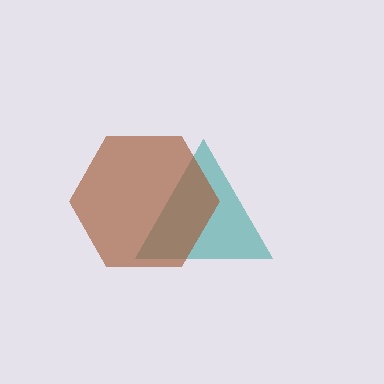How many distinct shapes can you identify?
There are 2 distinct shapes: a teal triangle, a brown hexagon.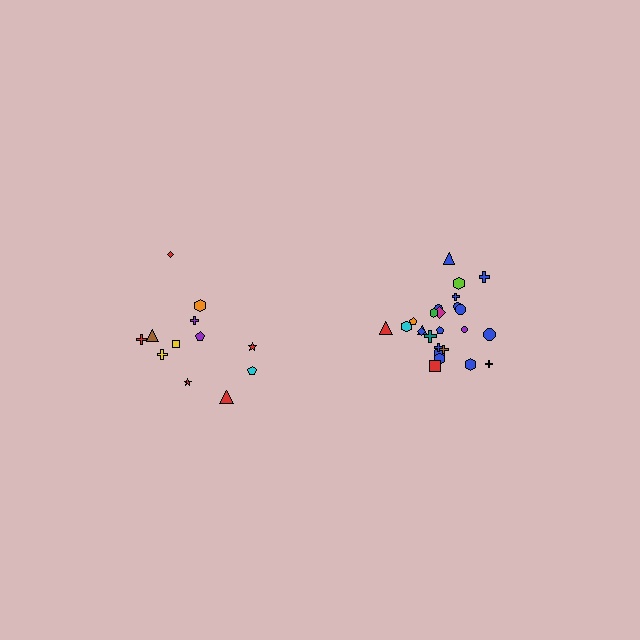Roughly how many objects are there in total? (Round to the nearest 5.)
Roughly 35 objects in total.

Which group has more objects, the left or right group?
The right group.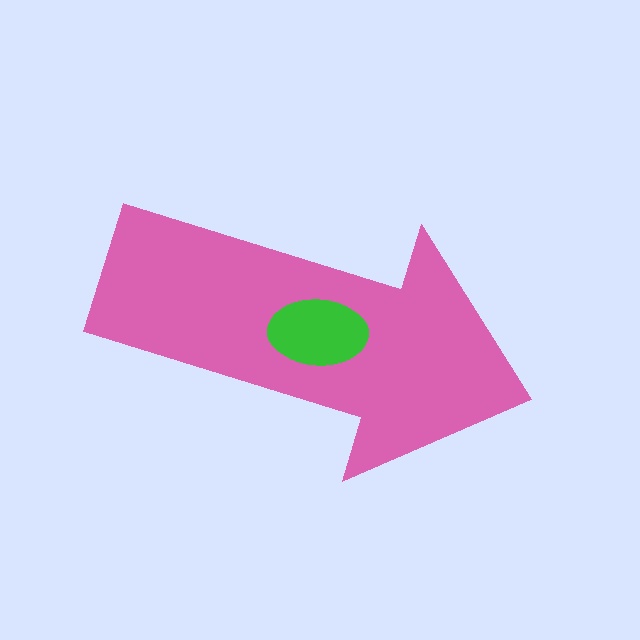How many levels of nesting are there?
2.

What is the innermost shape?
The green ellipse.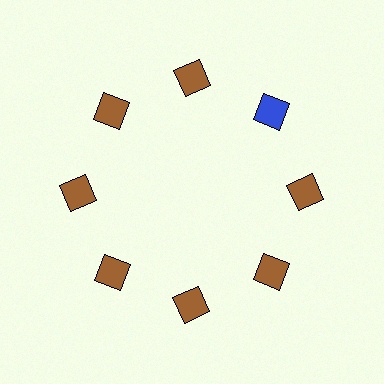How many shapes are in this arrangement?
There are 8 shapes arranged in a ring pattern.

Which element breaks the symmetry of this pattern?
The blue square at roughly the 2 o'clock position breaks the symmetry. All other shapes are brown squares.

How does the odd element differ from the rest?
It has a different color: blue instead of brown.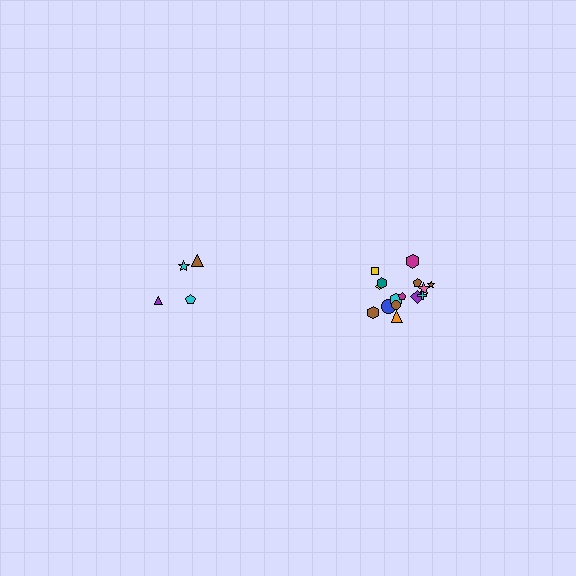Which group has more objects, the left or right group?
The right group.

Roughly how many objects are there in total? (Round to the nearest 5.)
Roughly 20 objects in total.